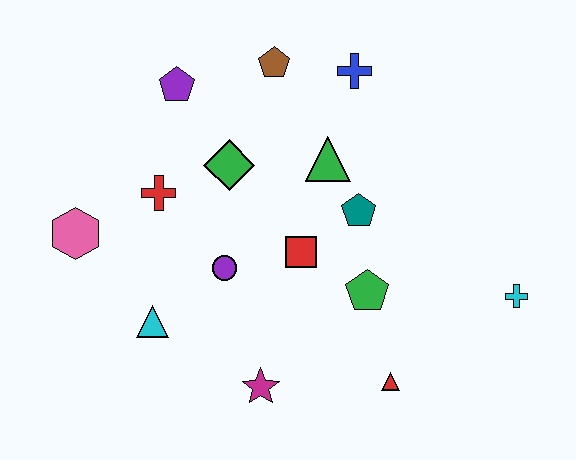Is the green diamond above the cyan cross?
Yes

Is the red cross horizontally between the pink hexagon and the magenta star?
Yes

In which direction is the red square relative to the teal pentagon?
The red square is to the left of the teal pentagon.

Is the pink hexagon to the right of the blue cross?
No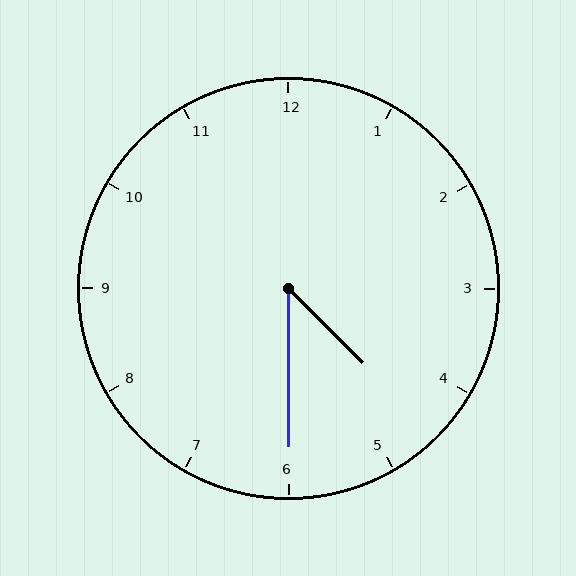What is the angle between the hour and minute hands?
Approximately 45 degrees.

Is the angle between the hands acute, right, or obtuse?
It is acute.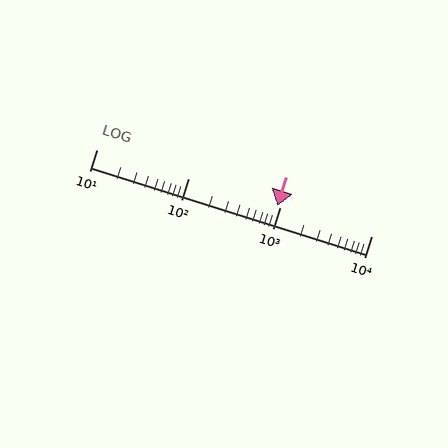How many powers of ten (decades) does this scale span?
The scale spans 3 decades, from 10 to 10000.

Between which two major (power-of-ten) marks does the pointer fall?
The pointer is between 100 and 1000.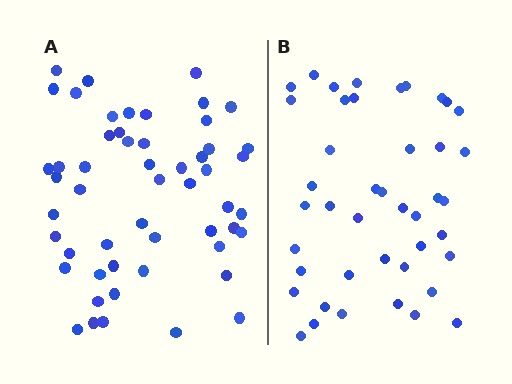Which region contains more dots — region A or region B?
Region A (the left region) has more dots.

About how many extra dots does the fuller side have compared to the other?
Region A has roughly 10 or so more dots than region B.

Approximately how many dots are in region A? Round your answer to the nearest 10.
About 50 dots. (The exact count is 53, which rounds to 50.)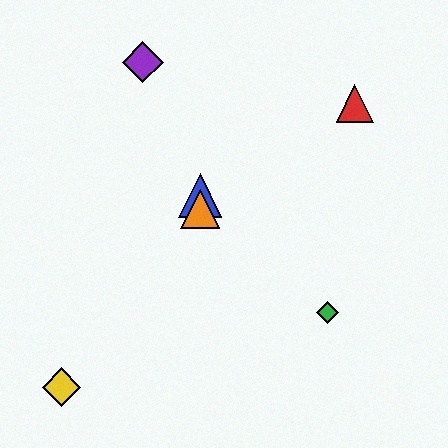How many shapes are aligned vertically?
2 shapes (the blue triangle, the orange triangle) are aligned vertically.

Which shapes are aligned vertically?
The blue triangle, the orange triangle are aligned vertically.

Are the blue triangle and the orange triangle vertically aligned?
Yes, both are at x≈200.